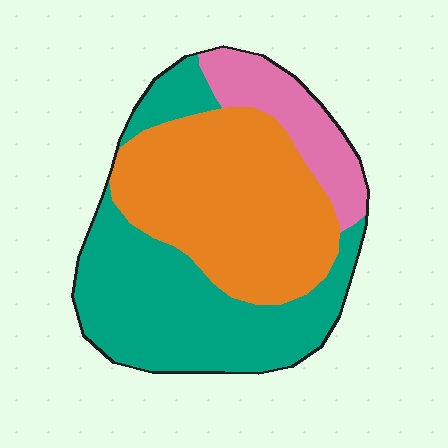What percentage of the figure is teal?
Teal takes up between a third and a half of the figure.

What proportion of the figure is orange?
Orange takes up about two fifths (2/5) of the figure.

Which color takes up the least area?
Pink, at roughly 15%.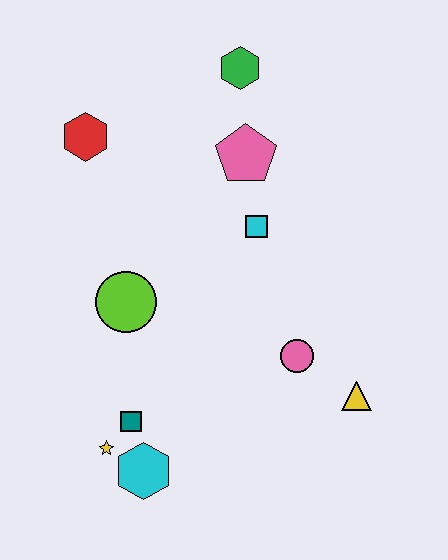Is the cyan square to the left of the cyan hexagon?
No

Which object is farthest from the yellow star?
The green hexagon is farthest from the yellow star.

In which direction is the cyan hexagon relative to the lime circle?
The cyan hexagon is below the lime circle.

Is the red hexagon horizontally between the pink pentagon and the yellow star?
No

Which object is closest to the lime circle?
The teal square is closest to the lime circle.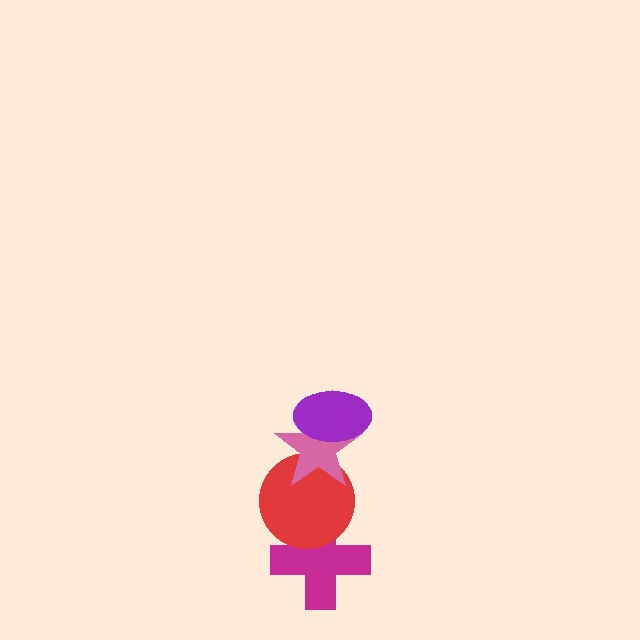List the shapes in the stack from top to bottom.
From top to bottom: the purple ellipse, the pink star, the red circle, the magenta cross.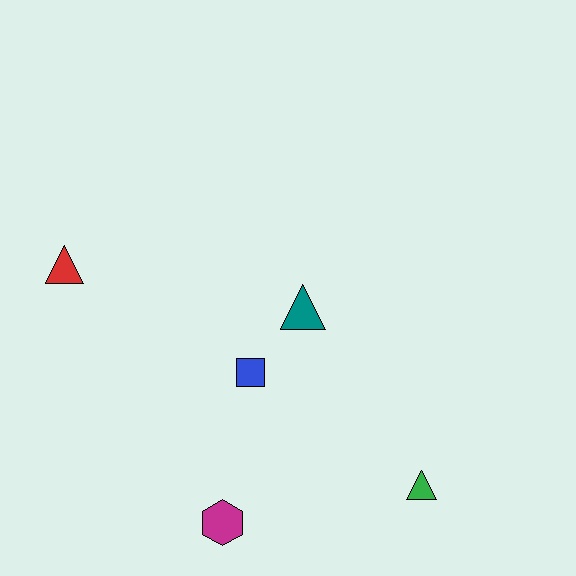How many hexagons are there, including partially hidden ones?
There is 1 hexagon.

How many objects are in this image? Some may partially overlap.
There are 5 objects.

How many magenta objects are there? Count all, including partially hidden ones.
There is 1 magenta object.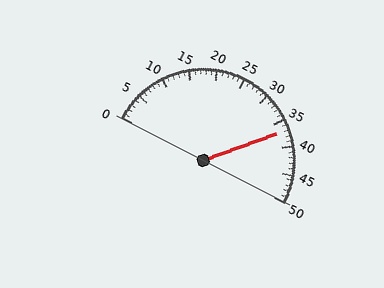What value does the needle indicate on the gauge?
The needle indicates approximately 37.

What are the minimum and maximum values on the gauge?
The gauge ranges from 0 to 50.